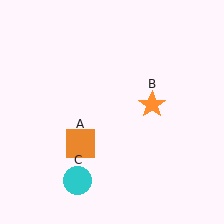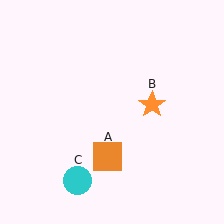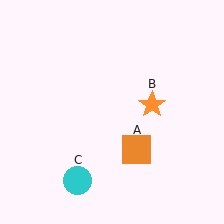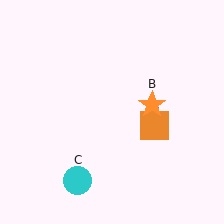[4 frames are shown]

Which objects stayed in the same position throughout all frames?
Orange star (object B) and cyan circle (object C) remained stationary.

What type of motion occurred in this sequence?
The orange square (object A) rotated counterclockwise around the center of the scene.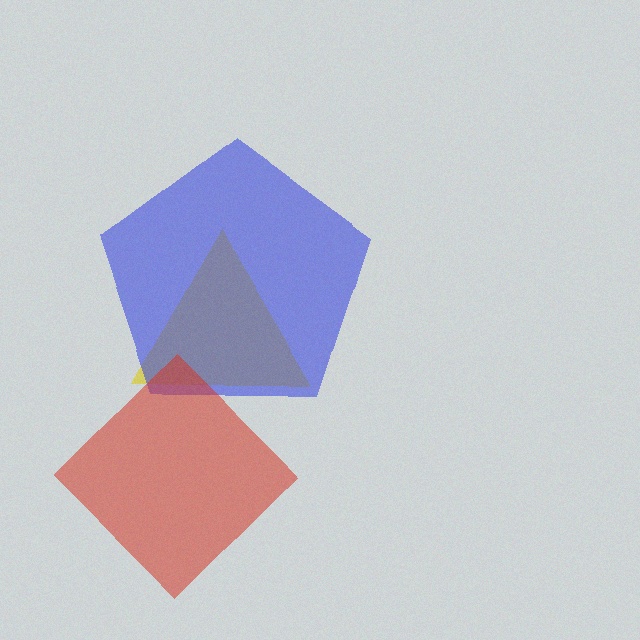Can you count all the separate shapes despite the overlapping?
Yes, there are 3 separate shapes.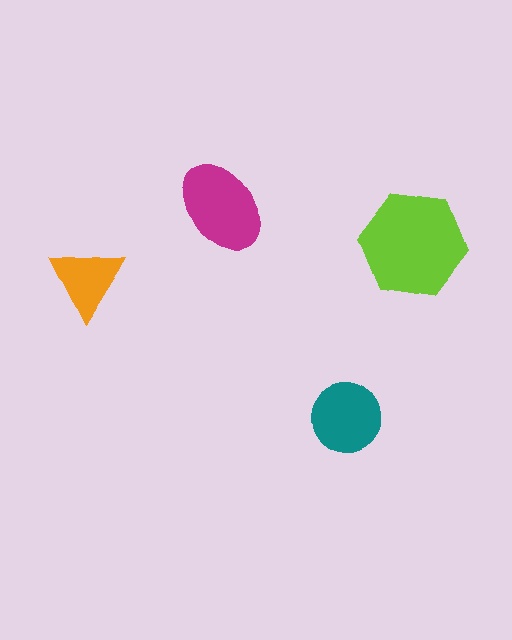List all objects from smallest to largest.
The orange triangle, the teal circle, the magenta ellipse, the lime hexagon.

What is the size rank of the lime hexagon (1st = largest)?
1st.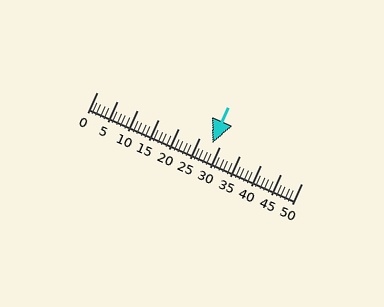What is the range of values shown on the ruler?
The ruler shows values from 0 to 50.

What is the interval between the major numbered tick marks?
The major tick marks are spaced 5 units apart.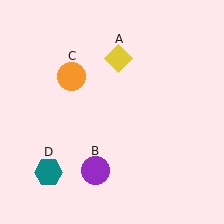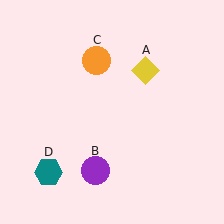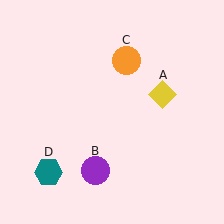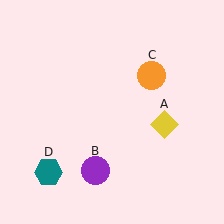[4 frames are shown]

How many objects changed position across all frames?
2 objects changed position: yellow diamond (object A), orange circle (object C).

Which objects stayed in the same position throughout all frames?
Purple circle (object B) and teal hexagon (object D) remained stationary.